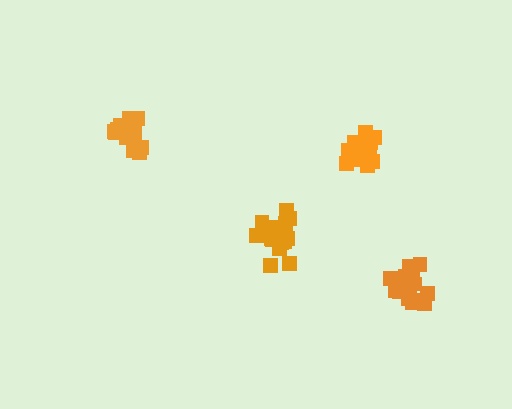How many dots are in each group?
Group 1: 16 dots, Group 2: 14 dots, Group 3: 18 dots, Group 4: 18 dots (66 total).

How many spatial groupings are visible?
There are 4 spatial groupings.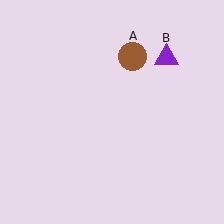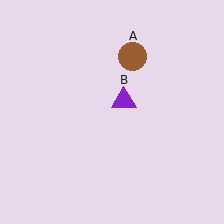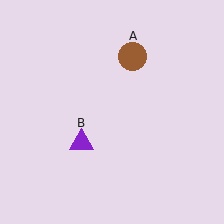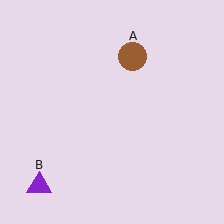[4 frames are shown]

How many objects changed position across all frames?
1 object changed position: purple triangle (object B).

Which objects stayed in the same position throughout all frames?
Brown circle (object A) remained stationary.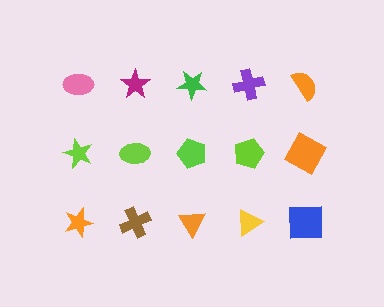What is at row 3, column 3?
An orange triangle.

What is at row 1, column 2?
A magenta star.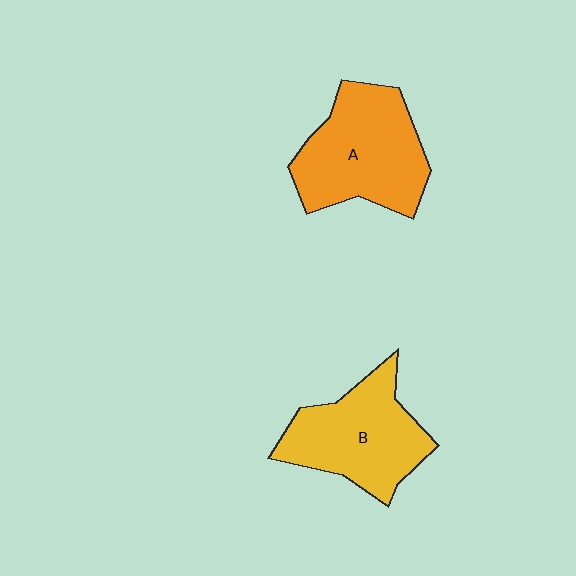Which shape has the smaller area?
Shape B (yellow).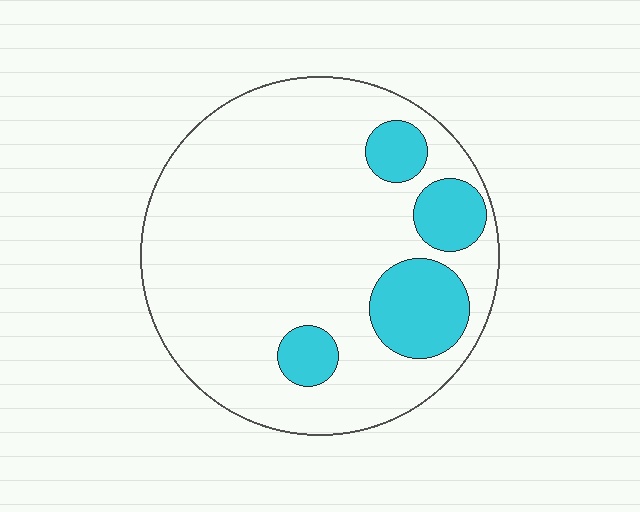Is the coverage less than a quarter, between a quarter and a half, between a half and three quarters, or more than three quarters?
Less than a quarter.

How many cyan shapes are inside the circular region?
4.